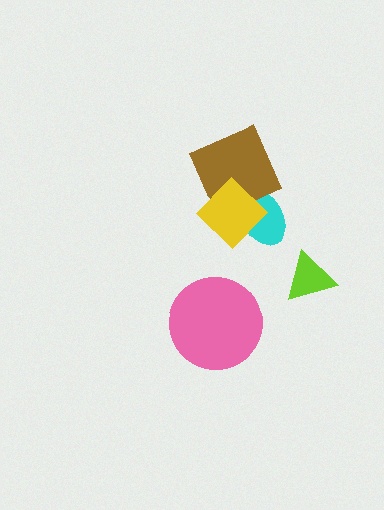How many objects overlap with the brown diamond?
2 objects overlap with the brown diamond.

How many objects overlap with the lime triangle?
0 objects overlap with the lime triangle.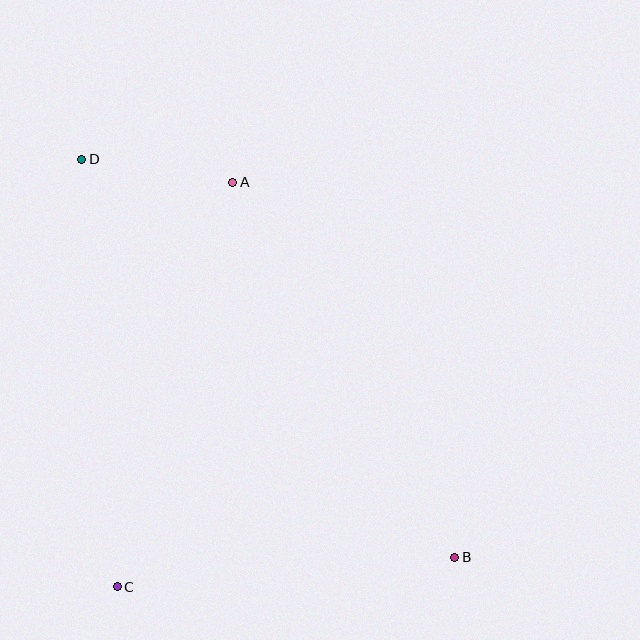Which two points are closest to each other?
Points A and D are closest to each other.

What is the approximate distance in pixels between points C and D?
The distance between C and D is approximately 429 pixels.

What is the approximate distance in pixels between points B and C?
The distance between B and C is approximately 339 pixels.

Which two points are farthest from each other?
Points B and D are farthest from each other.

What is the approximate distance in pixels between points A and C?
The distance between A and C is approximately 421 pixels.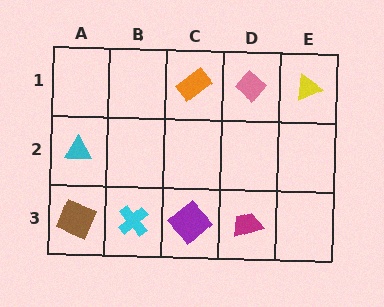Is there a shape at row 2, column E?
No, that cell is empty.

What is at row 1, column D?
A pink diamond.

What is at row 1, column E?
A yellow triangle.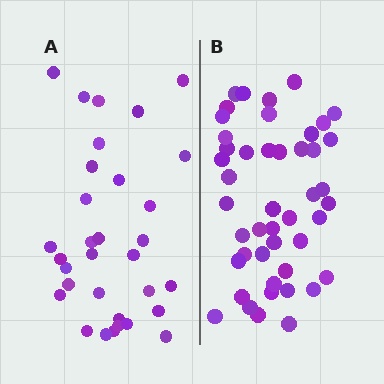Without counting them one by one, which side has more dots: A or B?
Region B (the right region) has more dots.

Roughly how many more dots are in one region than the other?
Region B has approximately 15 more dots than region A.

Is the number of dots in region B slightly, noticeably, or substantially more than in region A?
Region B has noticeably more, but not dramatically so. The ratio is roughly 1.4 to 1.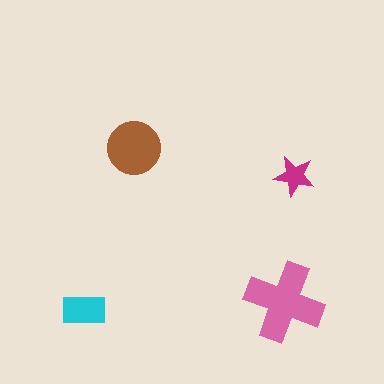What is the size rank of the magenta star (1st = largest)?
4th.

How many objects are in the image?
There are 4 objects in the image.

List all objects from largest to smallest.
The pink cross, the brown circle, the cyan rectangle, the magenta star.